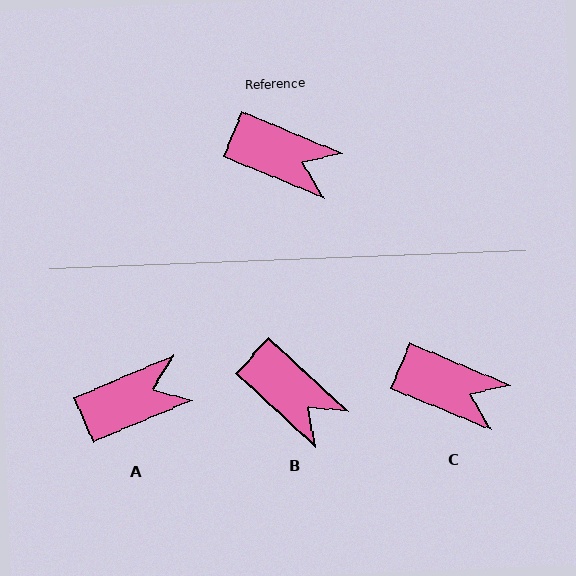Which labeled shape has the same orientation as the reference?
C.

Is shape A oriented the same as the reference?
No, it is off by about 46 degrees.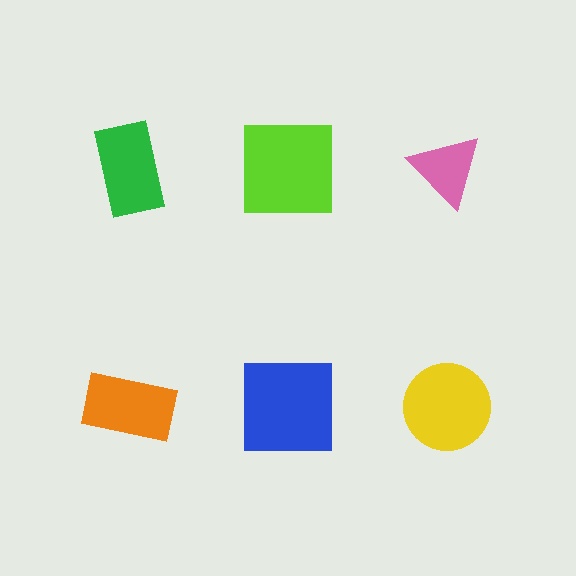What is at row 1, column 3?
A pink triangle.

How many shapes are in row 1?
3 shapes.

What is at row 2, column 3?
A yellow circle.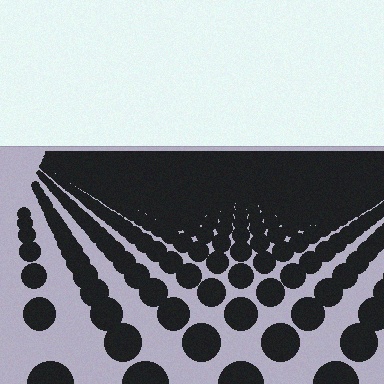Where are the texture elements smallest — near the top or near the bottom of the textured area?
Near the top.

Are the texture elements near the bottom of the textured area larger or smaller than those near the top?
Larger. Near the bottom, elements are closer to the viewer and appear at a bigger on-screen size.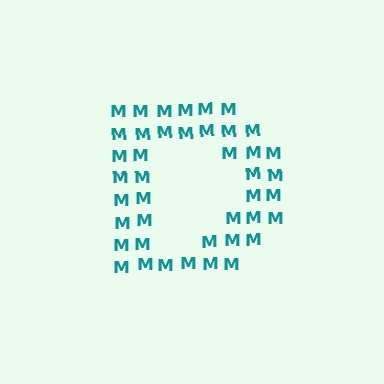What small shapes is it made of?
It is made of small letter M's.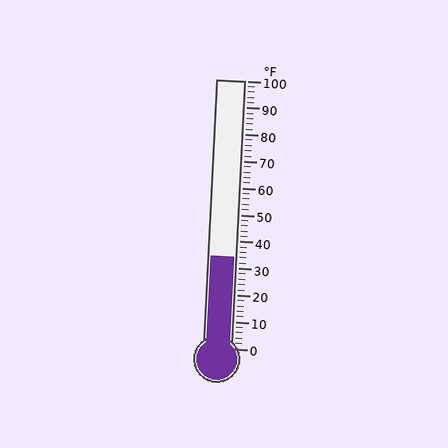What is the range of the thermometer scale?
The thermometer scale ranges from 0°F to 100°F.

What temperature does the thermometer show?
The thermometer shows approximately 34°F.